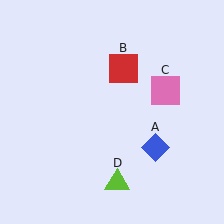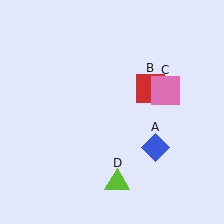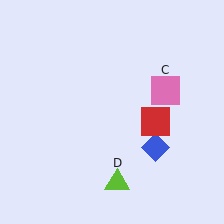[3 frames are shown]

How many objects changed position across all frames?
1 object changed position: red square (object B).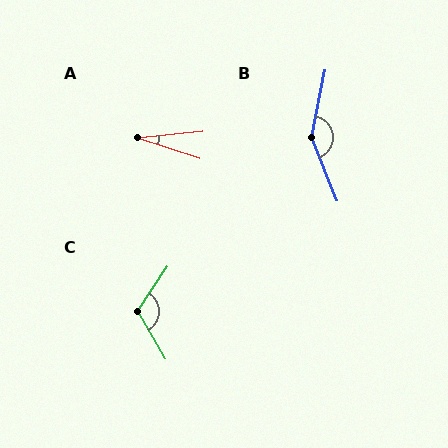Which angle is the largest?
B, at approximately 147 degrees.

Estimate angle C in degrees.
Approximately 116 degrees.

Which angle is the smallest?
A, at approximately 24 degrees.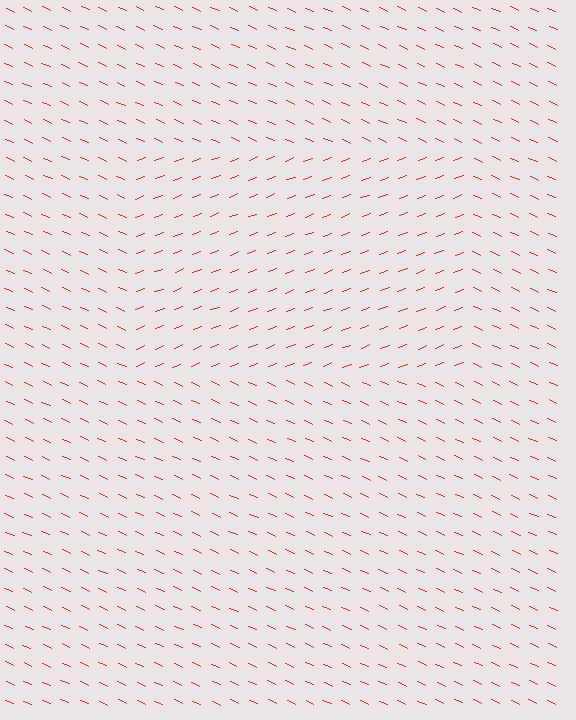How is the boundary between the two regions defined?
The boundary is defined purely by a change in line orientation (approximately 45 degrees difference). All lines are the same color and thickness.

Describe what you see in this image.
The image is filled with small red line segments. A rectangle region in the image has lines oriented differently from the surrounding lines, creating a visible texture boundary.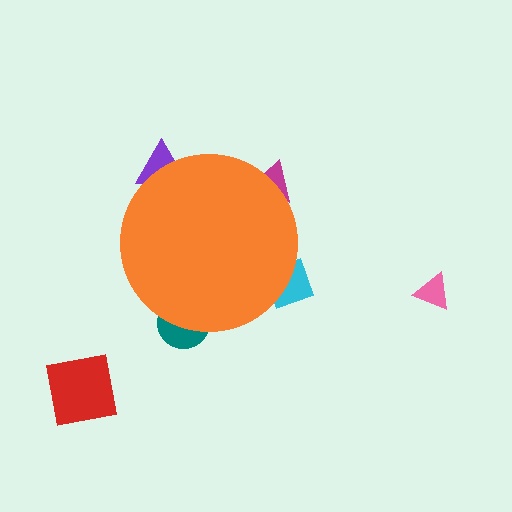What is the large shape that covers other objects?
An orange circle.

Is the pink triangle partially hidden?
No, the pink triangle is fully visible.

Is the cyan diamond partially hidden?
Yes, the cyan diamond is partially hidden behind the orange circle.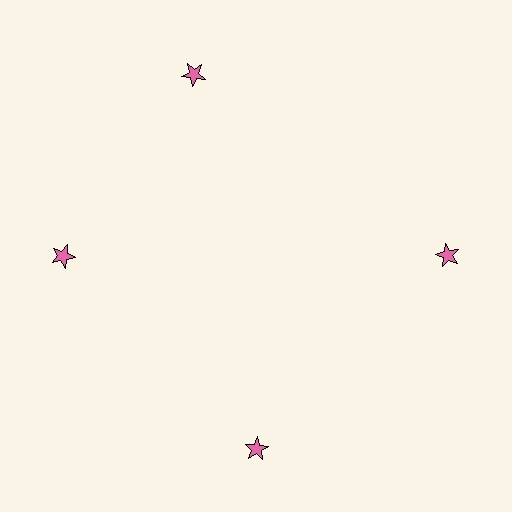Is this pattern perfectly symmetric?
No. The 4 pink stars are arranged in a ring, but one element near the 12 o'clock position is rotated out of alignment along the ring, breaking the 4-fold rotational symmetry.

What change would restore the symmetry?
The symmetry would be restored by rotating it back into even spacing with its neighbors so that all 4 stars sit at equal angles and equal distance from the center.